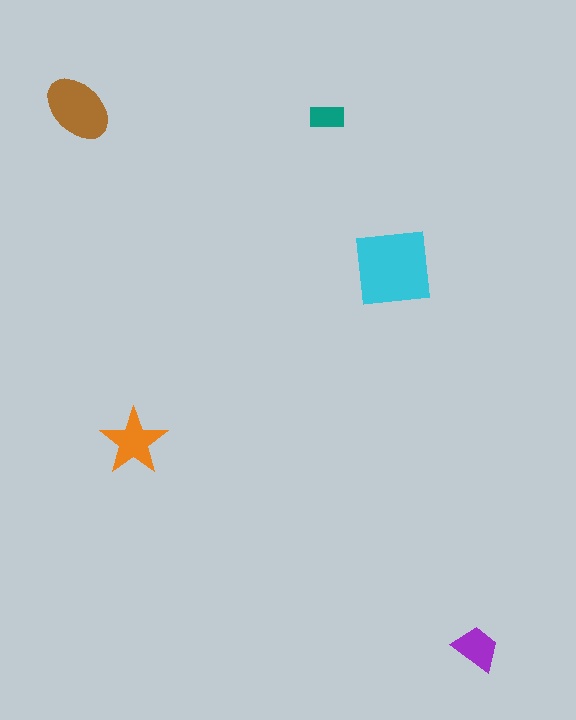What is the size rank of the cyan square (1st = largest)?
1st.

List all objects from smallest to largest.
The teal rectangle, the purple trapezoid, the orange star, the brown ellipse, the cyan square.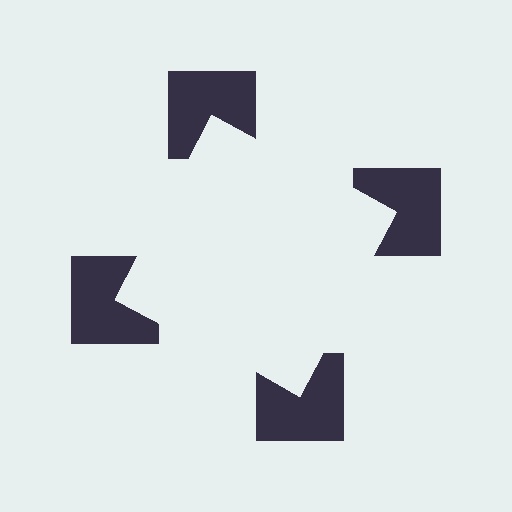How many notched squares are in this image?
There are 4 — one at each vertex of the illusory square.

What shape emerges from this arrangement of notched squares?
An illusory square — its edges are inferred from the aligned wedge cuts in the notched squares, not physically drawn.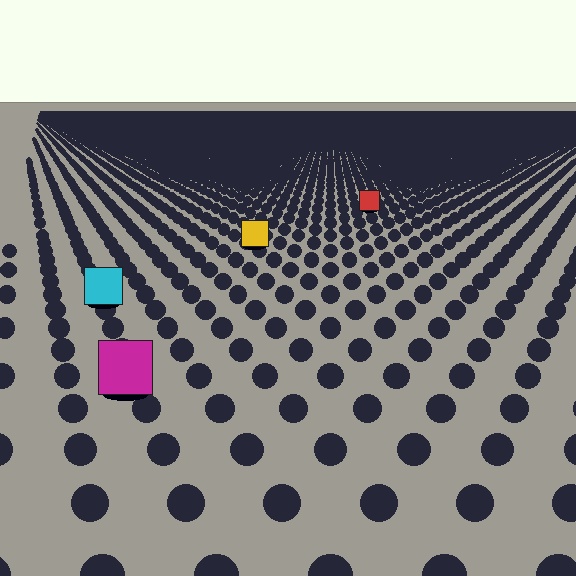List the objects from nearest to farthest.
From nearest to farthest: the magenta square, the cyan square, the yellow square, the red square.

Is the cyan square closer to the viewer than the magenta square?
No. The magenta square is closer — you can tell from the texture gradient: the ground texture is coarser near it.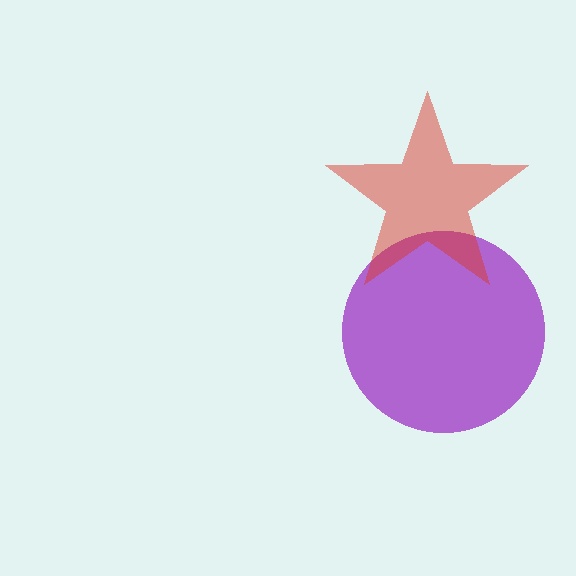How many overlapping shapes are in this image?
There are 2 overlapping shapes in the image.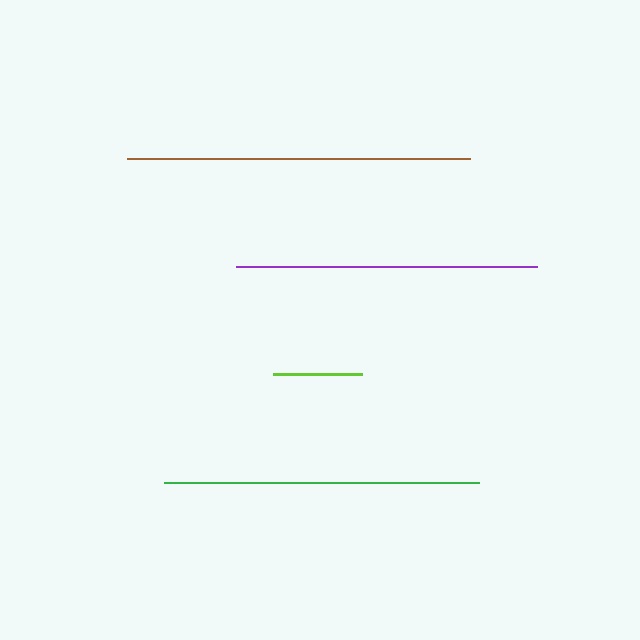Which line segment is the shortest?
The lime line is the shortest at approximately 89 pixels.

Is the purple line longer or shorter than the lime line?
The purple line is longer than the lime line.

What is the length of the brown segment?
The brown segment is approximately 343 pixels long.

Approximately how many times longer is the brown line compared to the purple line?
The brown line is approximately 1.1 times the length of the purple line.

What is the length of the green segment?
The green segment is approximately 315 pixels long.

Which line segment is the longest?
The brown line is the longest at approximately 343 pixels.